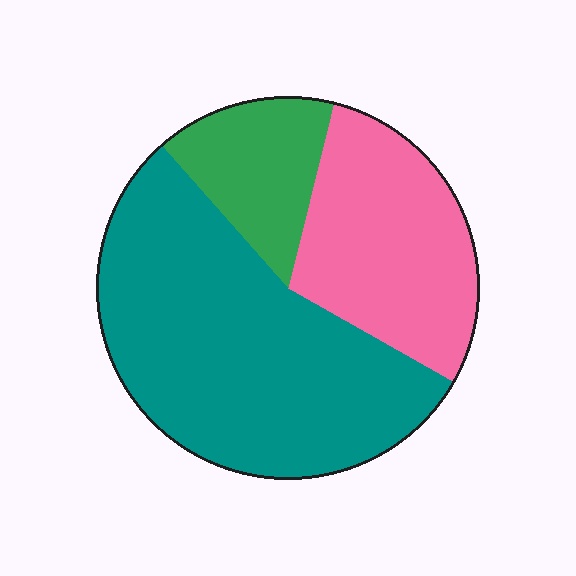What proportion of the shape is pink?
Pink covers around 30% of the shape.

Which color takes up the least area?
Green, at roughly 15%.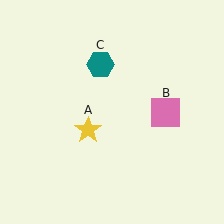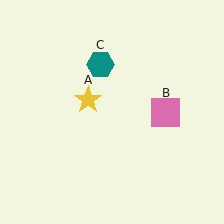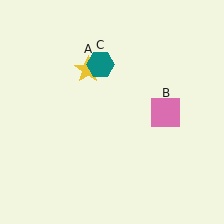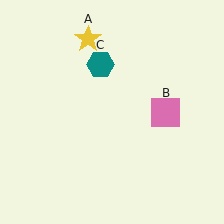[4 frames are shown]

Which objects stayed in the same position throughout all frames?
Pink square (object B) and teal hexagon (object C) remained stationary.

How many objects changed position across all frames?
1 object changed position: yellow star (object A).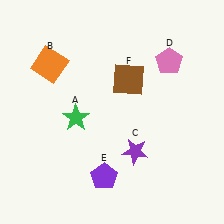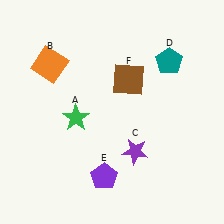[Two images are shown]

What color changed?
The pentagon (D) changed from pink in Image 1 to teal in Image 2.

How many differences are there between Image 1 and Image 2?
There is 1 difference between the two images.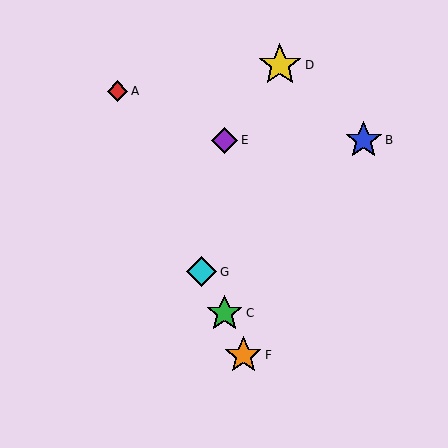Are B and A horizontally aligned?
No, B is at y≈140 and A is at y≈91.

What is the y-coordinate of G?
Object G is at y≈272.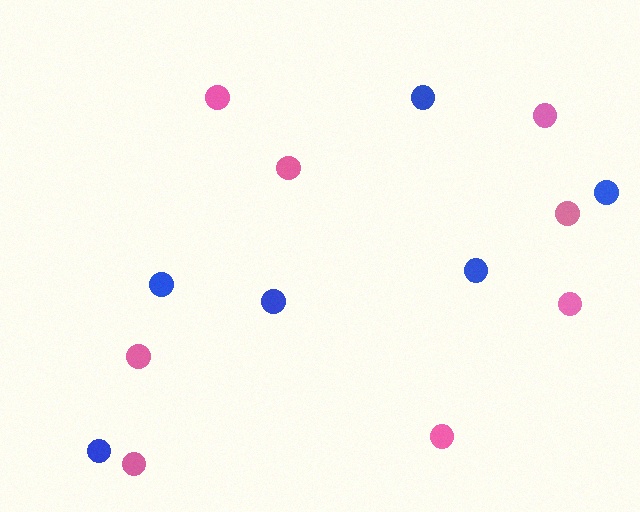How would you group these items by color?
There are 2 groups: one group of blue circles (6) and one group of pink circles (8).